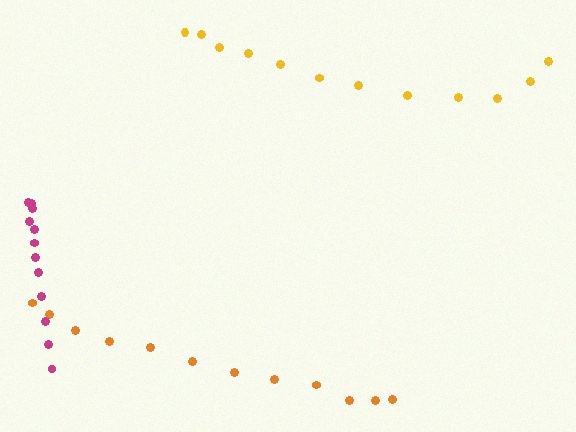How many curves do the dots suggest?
There are 3 distinct paths.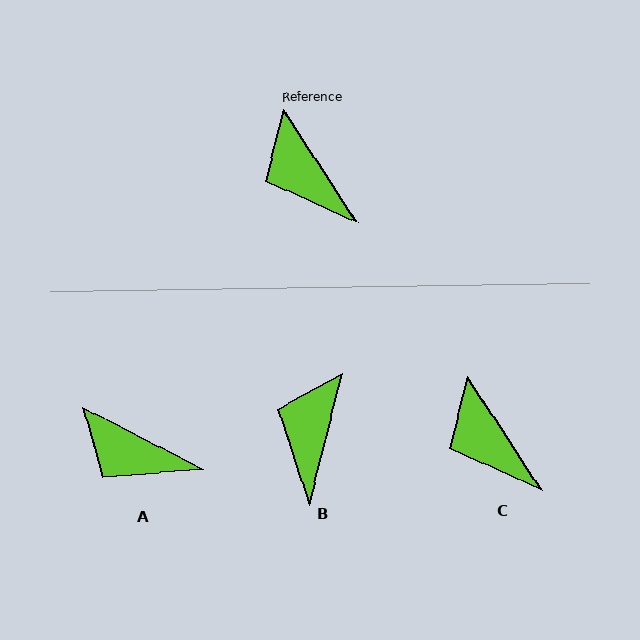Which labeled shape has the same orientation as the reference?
C.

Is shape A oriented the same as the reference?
No, it is off by about 30 degrees.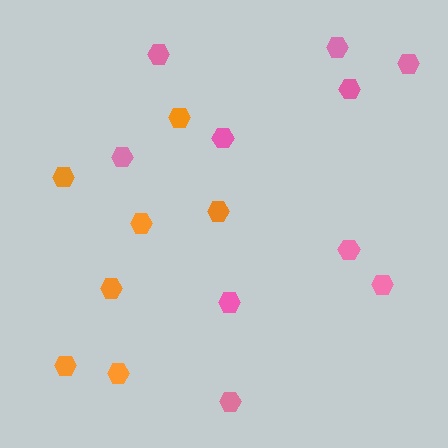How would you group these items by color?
There are 2 groups: one group of orange hexagons (7) and one group of pink hexagons (10).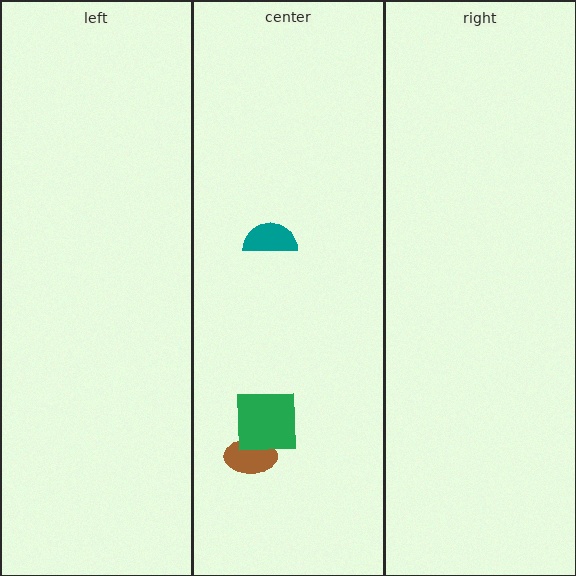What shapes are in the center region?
The brown ellipse, the green square, the teal semicircle.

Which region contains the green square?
The center region.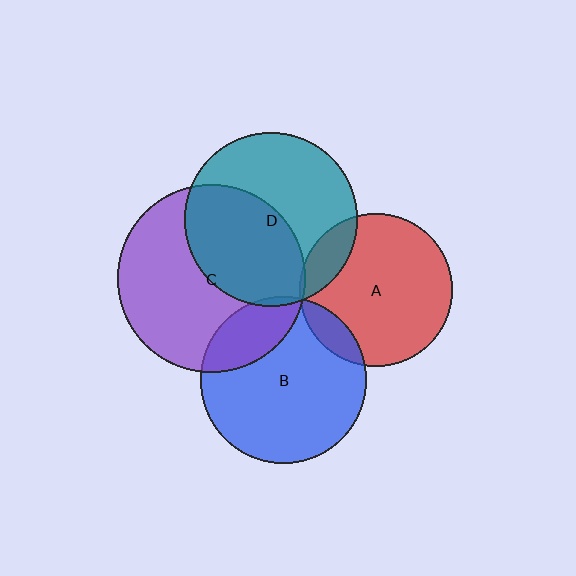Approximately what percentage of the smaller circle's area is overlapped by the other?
Approximately 20%.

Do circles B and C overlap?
Yes.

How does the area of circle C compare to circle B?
Approximately 1.3 times.